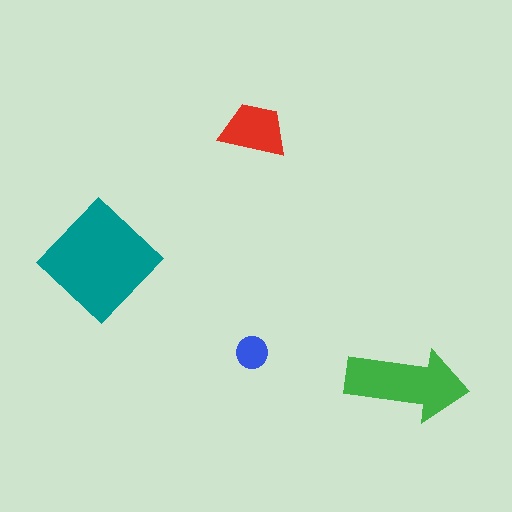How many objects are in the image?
There are 4 objects in the image.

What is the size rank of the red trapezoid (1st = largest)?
3rd.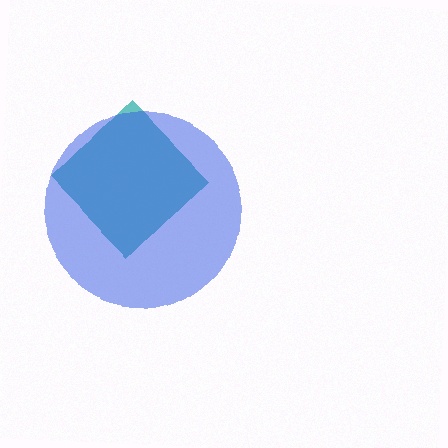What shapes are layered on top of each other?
The layered shapes are: a teal diamond, a blue circle.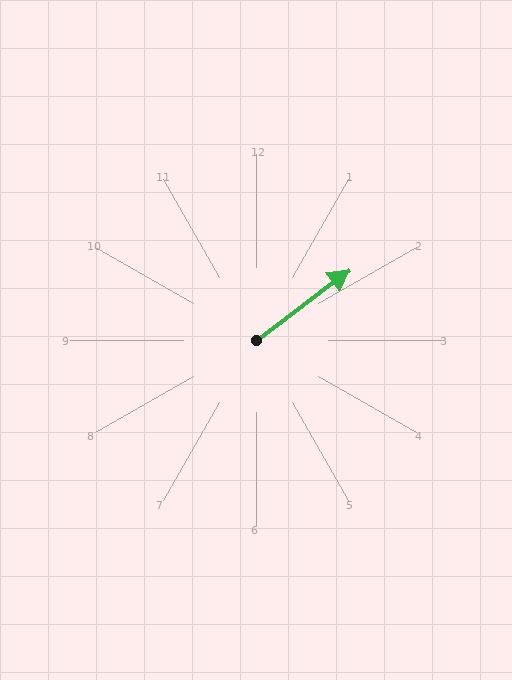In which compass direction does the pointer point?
Northeast.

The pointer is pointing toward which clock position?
Roughly 2 o'clock.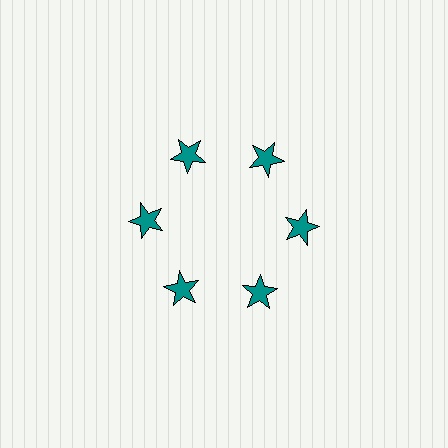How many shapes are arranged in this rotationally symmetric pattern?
There are 6 shapes, arranged in 6 groups of 1.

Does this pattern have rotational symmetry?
Yes, this pattern has 6-fold rotational symmetry. It looks the same after rotating 60 degrees around the center.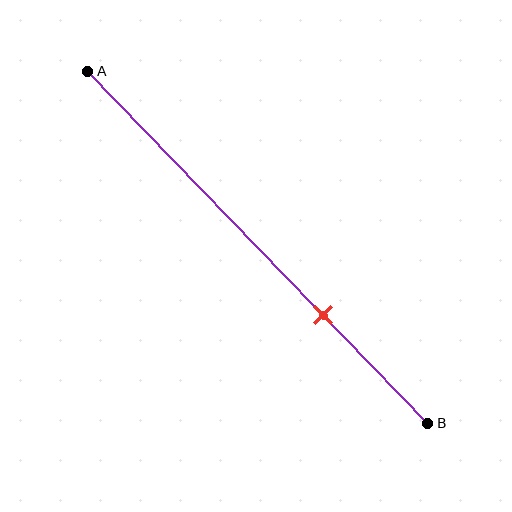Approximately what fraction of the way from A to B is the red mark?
The red mark is approximately 70% of the way from A to B.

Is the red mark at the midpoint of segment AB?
No, the mark is at about 70% from A, not at the 50% midpoint.